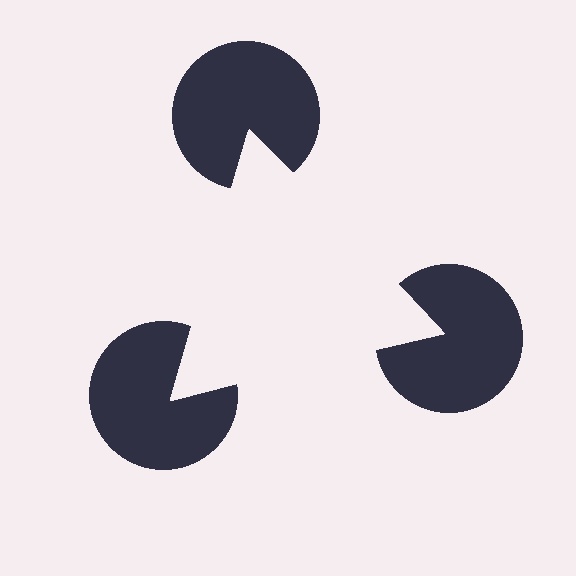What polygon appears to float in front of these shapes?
An illusory triangle — its edges are inferred from the aligned wedge cuts in the pac-man discs, not physically drawn.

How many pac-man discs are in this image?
There are 3 — one at each vertex of the illusory triangle.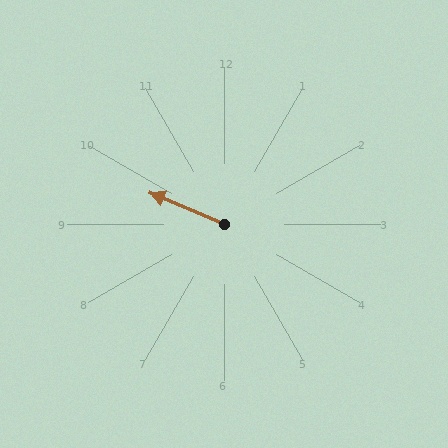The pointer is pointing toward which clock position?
Roughly 10 o'clock.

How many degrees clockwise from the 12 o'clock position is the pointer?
Approximately 293 degrees.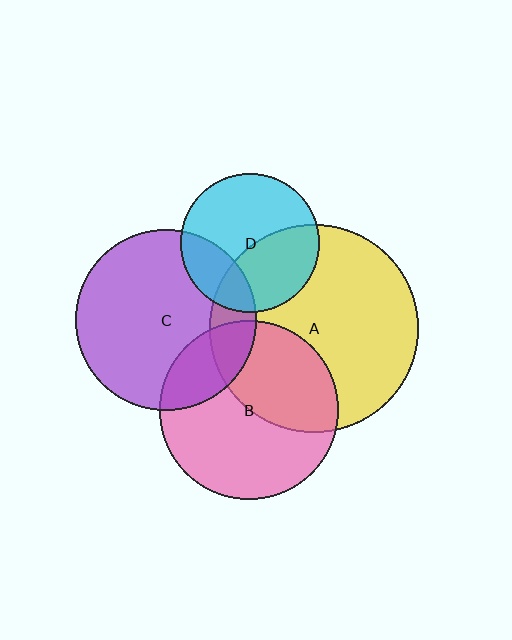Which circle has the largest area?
Circle A (yellow).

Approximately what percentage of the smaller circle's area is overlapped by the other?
Approximately 15%.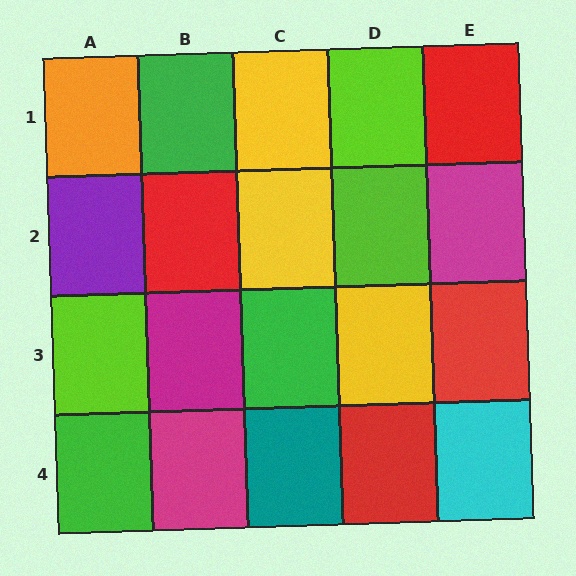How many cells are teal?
1 cell is teal.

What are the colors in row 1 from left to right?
Orange, green, yellow, lime, red.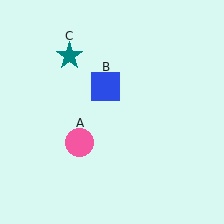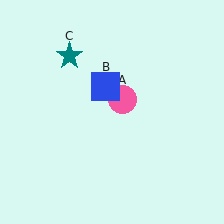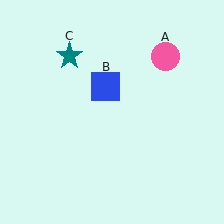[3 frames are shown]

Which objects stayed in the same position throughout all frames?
Blue square (object B) and teal star (object C) remained stationary.